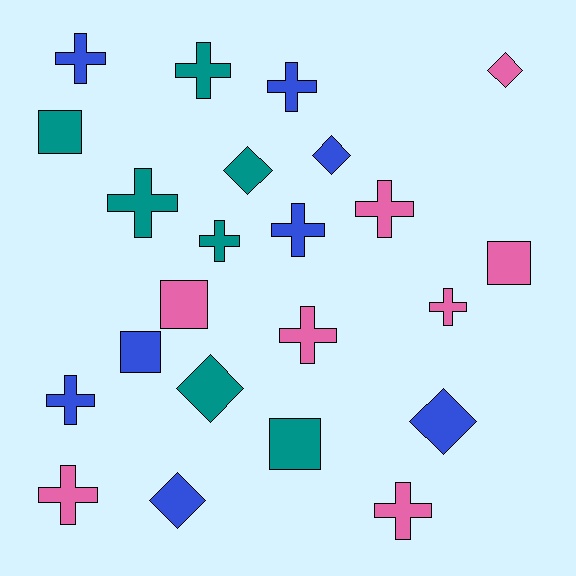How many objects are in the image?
There are 23 objects.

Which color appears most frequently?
Pink, with 8 objects.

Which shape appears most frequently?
Cross, with 12 objects.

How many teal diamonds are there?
There are 2 teal diamonds.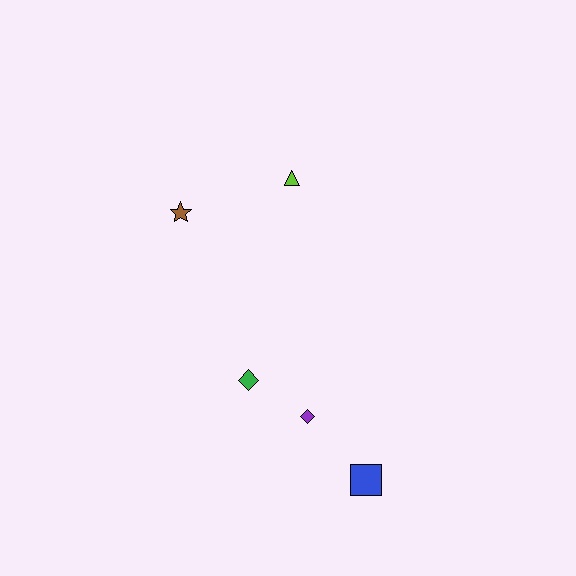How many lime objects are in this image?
There is 1 lime object.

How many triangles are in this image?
There is 1 triangle.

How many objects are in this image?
There are 5 objects.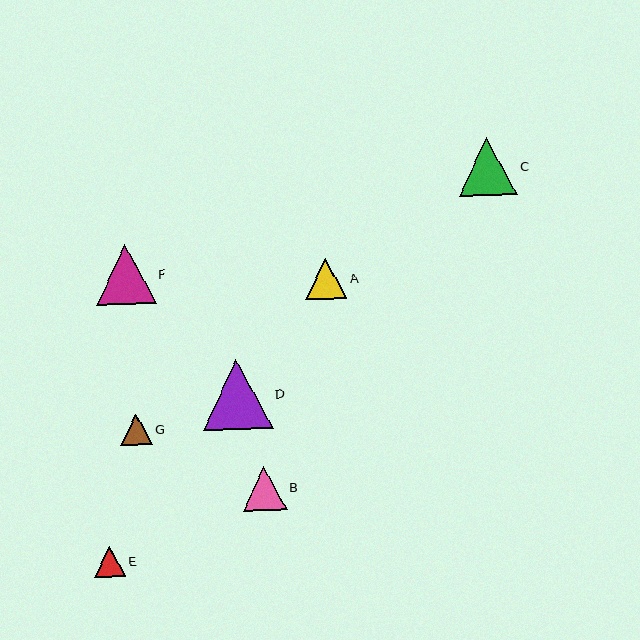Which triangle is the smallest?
Triangle E is the smallest with a size of approximately 31 pixels.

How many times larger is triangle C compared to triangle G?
Triangle C is approximately 1.8 times the size of triangle G.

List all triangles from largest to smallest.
From largest to smallest: D, F, C, B, A, G, E.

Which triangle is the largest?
Triangle D is the largest with a size of approximately 70 pixels.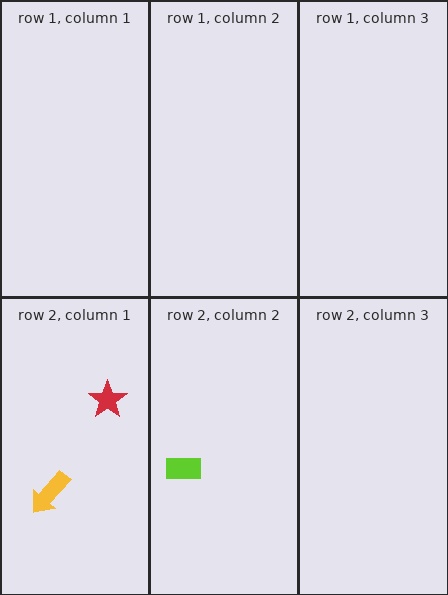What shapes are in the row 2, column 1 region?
The yellow arrow, the red star.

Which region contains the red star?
The row 2, column 1 region.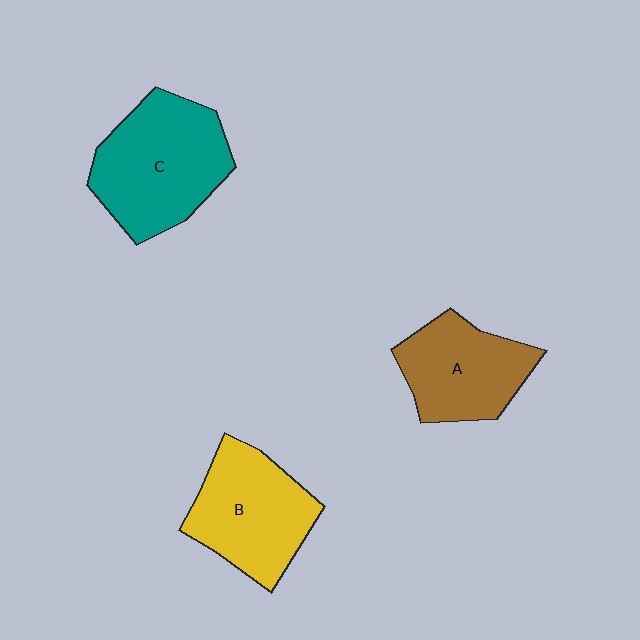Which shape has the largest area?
Shape C (teal).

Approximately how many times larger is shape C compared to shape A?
Approximately 1.3 times.